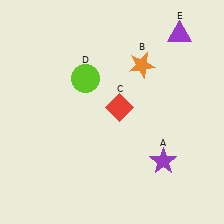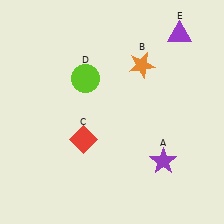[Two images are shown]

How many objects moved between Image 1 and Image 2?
1 object moved between the two images.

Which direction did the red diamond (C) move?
The red diamond (C) moved left.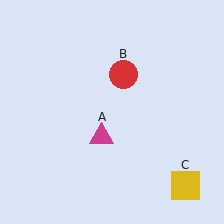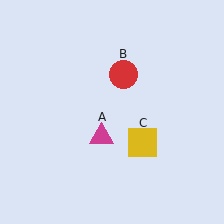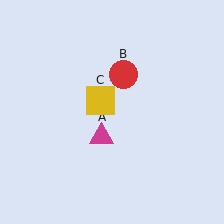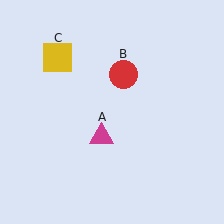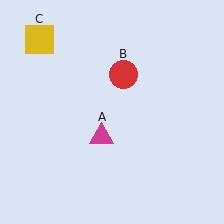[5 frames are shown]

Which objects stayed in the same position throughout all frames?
Magenta triangle (object A) and red circle (object B) remained stationary.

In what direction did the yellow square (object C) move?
The yellow square (object C) moved up and to the left.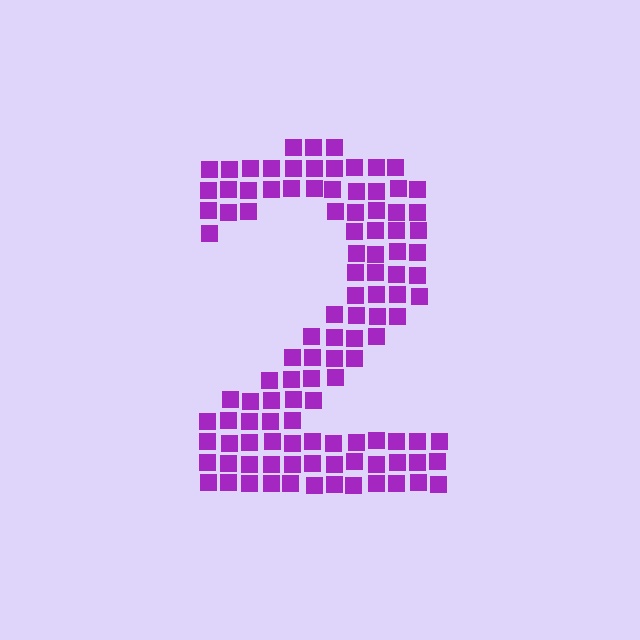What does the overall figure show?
The overall figure shows the digit 2.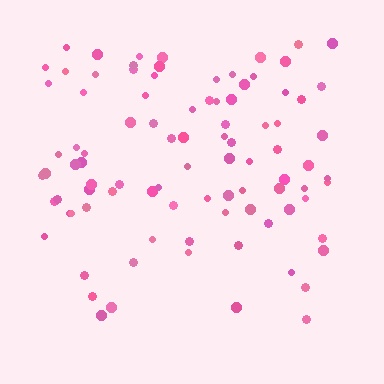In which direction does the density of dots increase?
From bottom to top, with the top side densest.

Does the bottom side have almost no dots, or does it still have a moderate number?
Still a moderate number, just noticeably fewer than the top.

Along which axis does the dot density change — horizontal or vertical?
Vertical.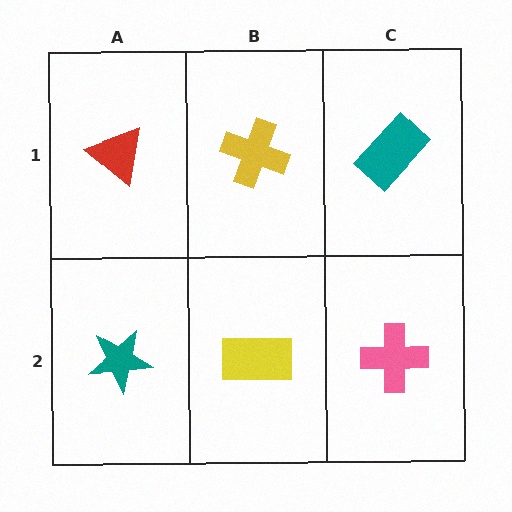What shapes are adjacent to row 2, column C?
A teal rectangle (row 1, column C), a yellow rectangle (row 2, column B).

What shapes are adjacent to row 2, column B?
A yellow cross (row 1, column B), a teal star (row 2, column A), a pink cross (row 2, column C).